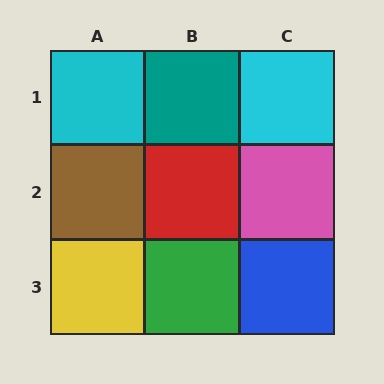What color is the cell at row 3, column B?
Green.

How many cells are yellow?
1 cell is yellow.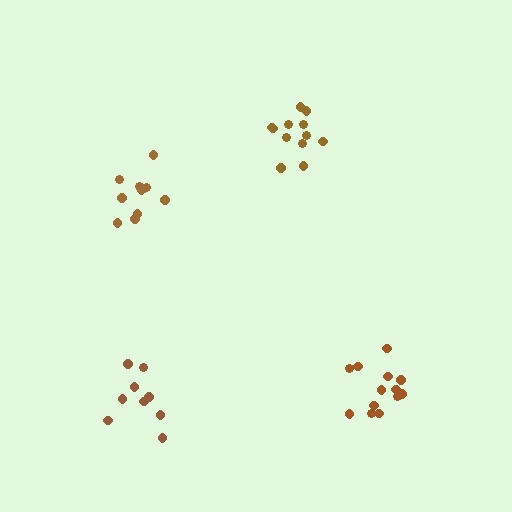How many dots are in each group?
Group 1: 9 dots, Group 2: 13 dots, Group 3: 12 dots, Group 4: 11 dots (45 total).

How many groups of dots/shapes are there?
There are 4 groups.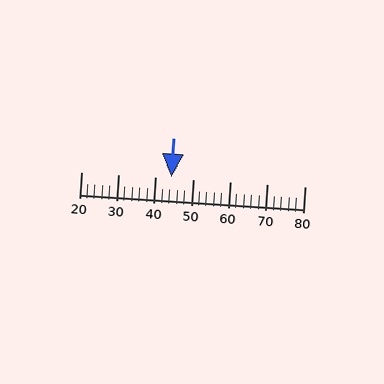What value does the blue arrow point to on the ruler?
The blue arrow points to approximately 44.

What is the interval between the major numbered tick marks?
The major tick marks are spaced 10 units apart.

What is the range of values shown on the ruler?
The ruler shows values from 20 to 80.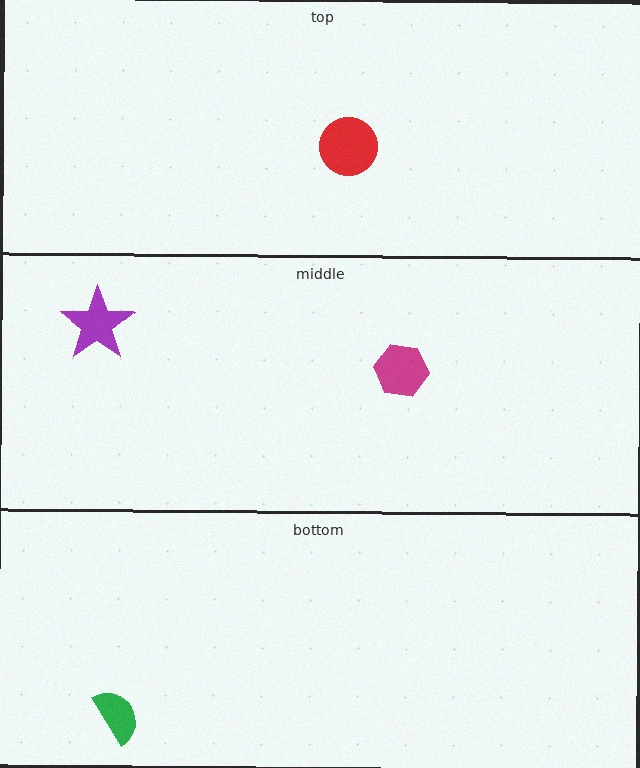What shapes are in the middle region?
The purple star, the magenta hexagon.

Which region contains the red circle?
The top region.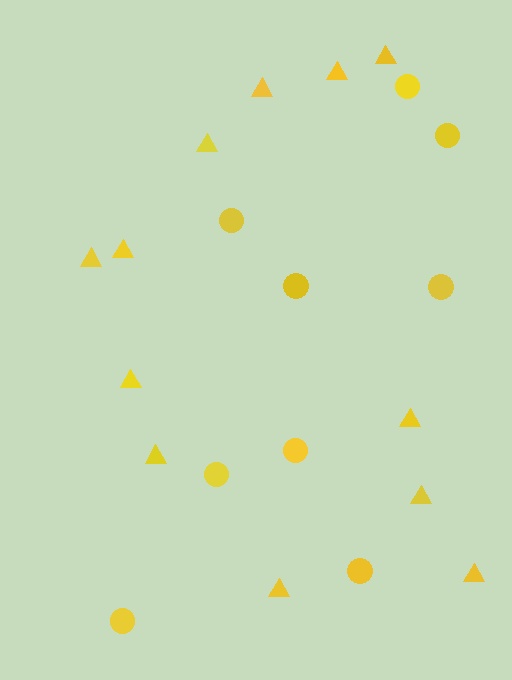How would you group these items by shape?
There are 2 groups: one group of circles (9) and one group of triangles (12).